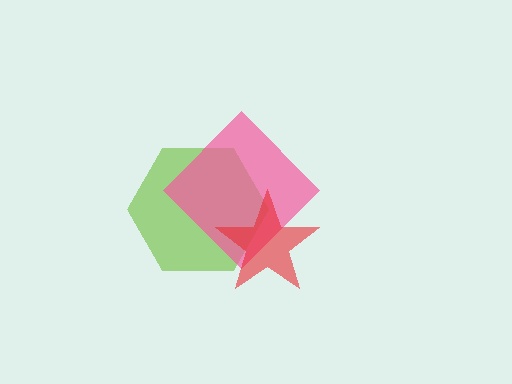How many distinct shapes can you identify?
There are 3 distinct shapes: a lime hexagon, a pink diamond, a red star.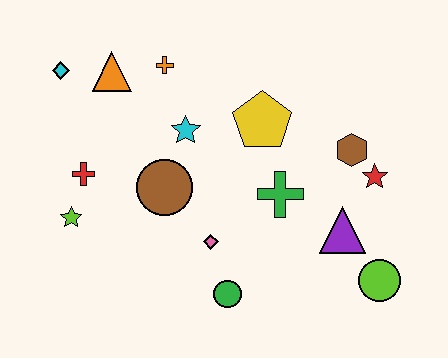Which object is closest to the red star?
The brown hexagon is closest to the red star.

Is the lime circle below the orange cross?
Yes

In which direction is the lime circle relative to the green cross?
The lime circle is to the right of the green cross.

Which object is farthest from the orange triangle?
The lime circle is farthest from the orange triangle.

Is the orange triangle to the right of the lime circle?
No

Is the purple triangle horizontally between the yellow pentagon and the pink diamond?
No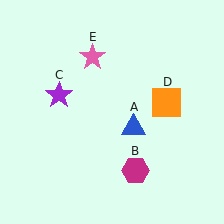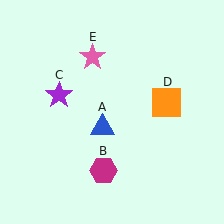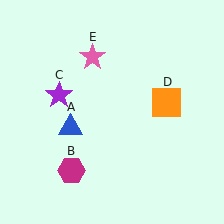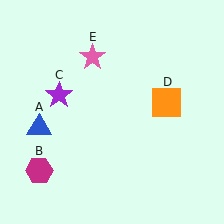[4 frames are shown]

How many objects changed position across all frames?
2 objects changed position: blue triangle (object A), magenta hexagon (object B).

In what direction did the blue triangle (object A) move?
The blue triangle (object A) moved left.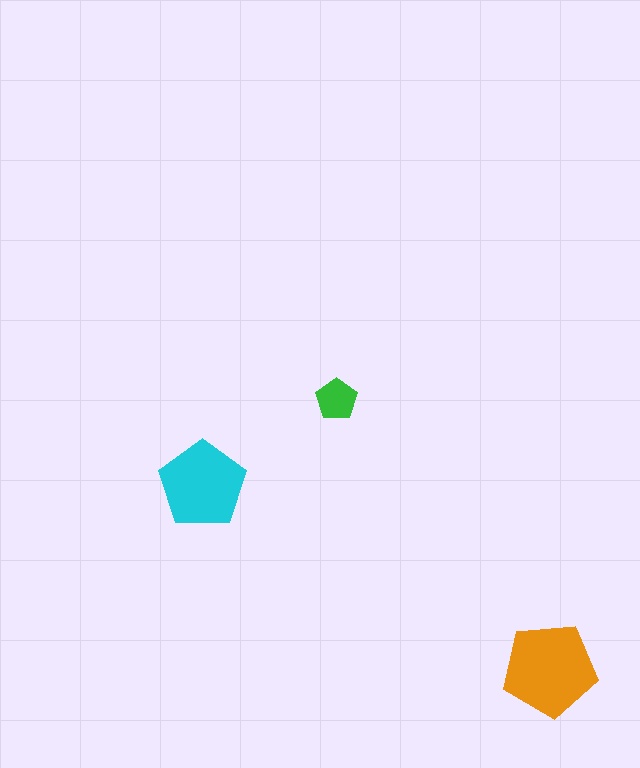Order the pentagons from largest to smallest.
the orange one, the cyan one, the green one.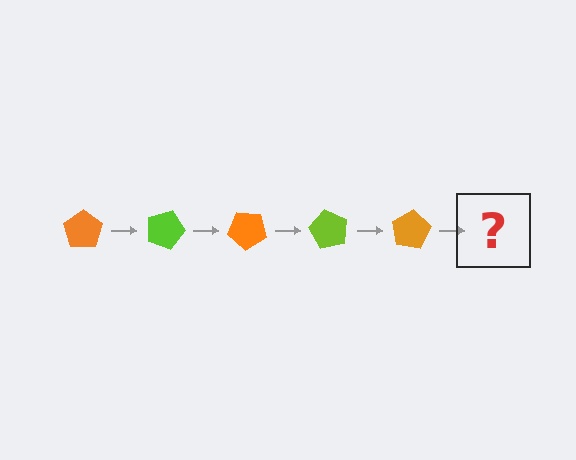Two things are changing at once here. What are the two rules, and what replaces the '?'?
The two rules are that it rotates 20 degrees each step and the color cycles through orange and lime. The '?' should be a lime pentagon, rotated 100 degrees from the start.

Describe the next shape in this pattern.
It should be a lime pentagon, rotated 100 degrees from the start.